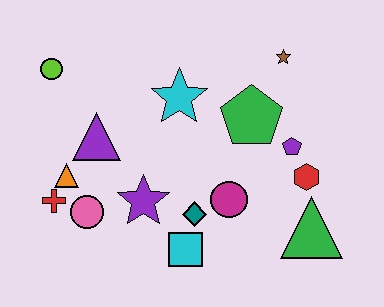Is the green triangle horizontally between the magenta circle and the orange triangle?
No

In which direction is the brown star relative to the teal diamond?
The brown star is above the teal diamond.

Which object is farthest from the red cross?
The brown star is farthest from the red cross.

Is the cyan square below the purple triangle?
Yes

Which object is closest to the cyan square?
The teal diamond is closest to the cyan square.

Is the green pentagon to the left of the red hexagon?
Yes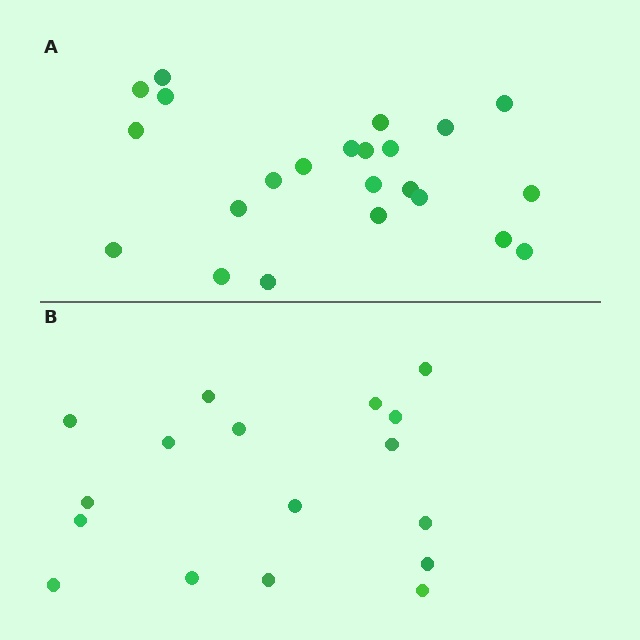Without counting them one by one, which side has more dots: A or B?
Region A (the top region) has more dots.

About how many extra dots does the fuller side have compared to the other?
Region A has about 6 more dots than region B.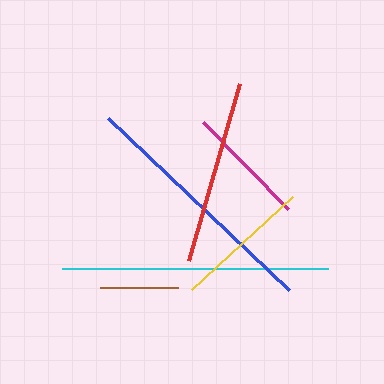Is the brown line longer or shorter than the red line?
The red line is longer than the brown line.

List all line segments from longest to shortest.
From longest to shortest: cyan, blue, red, yellow, magenta, brown.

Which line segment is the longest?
The cyan line is the longest at approximately 266 pixels.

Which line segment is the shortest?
The brown line is the shortest at approximately 78 pixels.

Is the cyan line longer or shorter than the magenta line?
The cyan line is longer than the magenta line.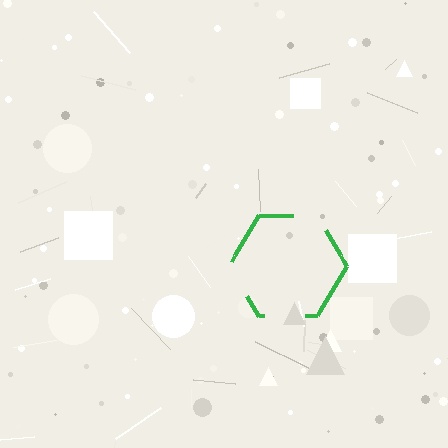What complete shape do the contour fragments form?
The contour fragments form a hexagon.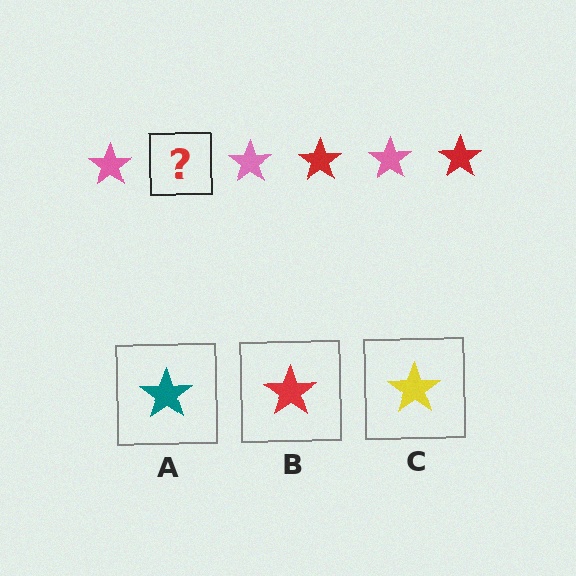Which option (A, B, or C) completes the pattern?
B.